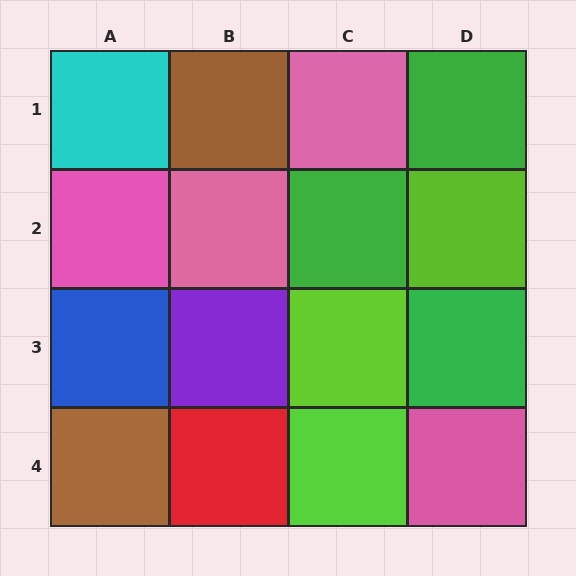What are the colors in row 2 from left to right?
Pink, pink, green, lime.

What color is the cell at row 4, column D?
Pink.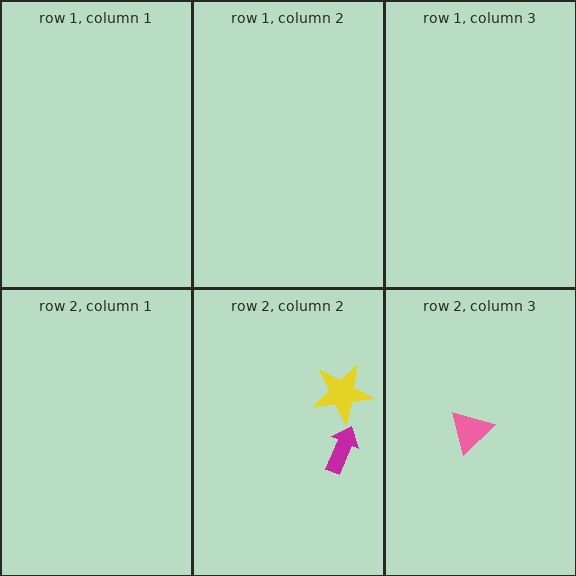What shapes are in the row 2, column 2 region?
The magenta arrow, the yellow star.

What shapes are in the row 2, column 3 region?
The pink triangle.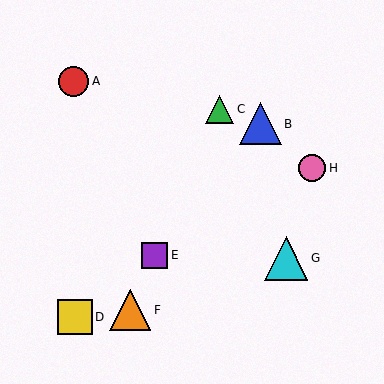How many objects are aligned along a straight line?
3 objects (C, E, F) are aligned along a straight line.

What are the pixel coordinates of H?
Object H is at (312, 168).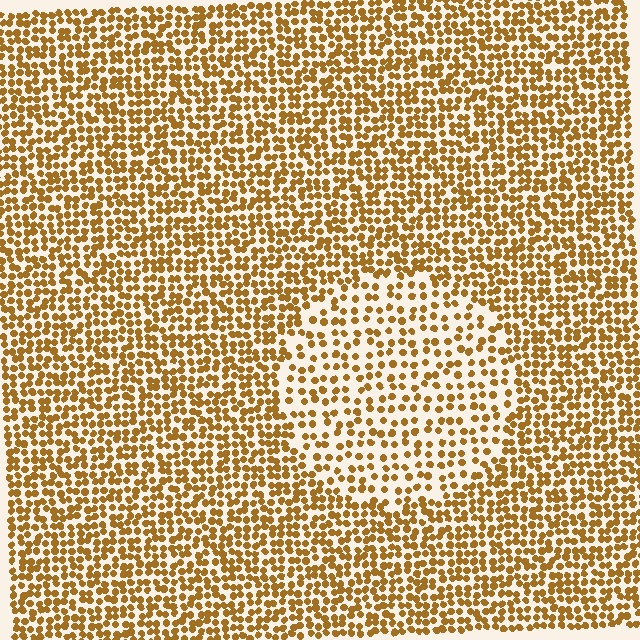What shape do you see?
I see a circle.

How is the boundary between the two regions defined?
The boundary is defined by a change in element density (approximately 1.8x ratio). All elements are the same color, size, and shape.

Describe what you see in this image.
The image contains small brown elements arranged at two different densities. A circle-shaped region is visible where the elements are less densely packed than the surrounding area.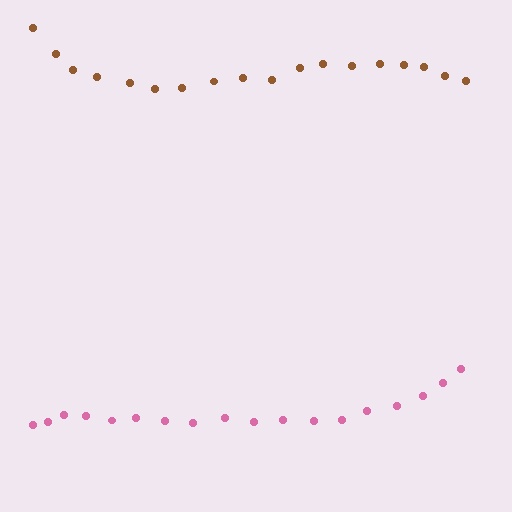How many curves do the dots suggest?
There are 2 distinct paths.